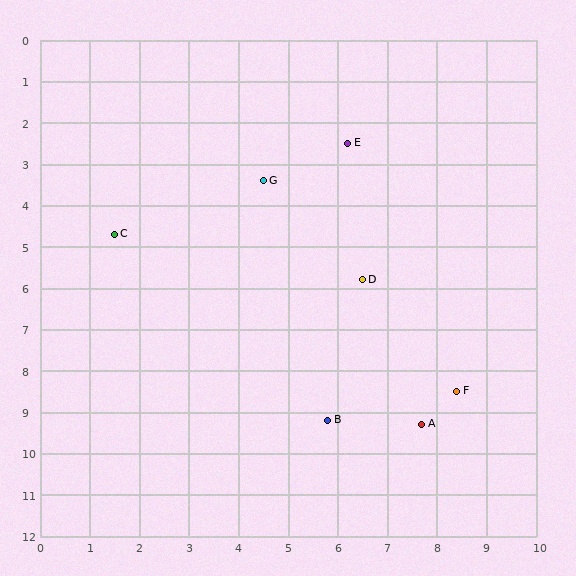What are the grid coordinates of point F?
Point F is at approximately (8.4, 8.5).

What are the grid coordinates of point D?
Point D is at approximately (6.5, 5.8).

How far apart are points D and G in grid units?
Points D and G are about 3.1 grid units apart.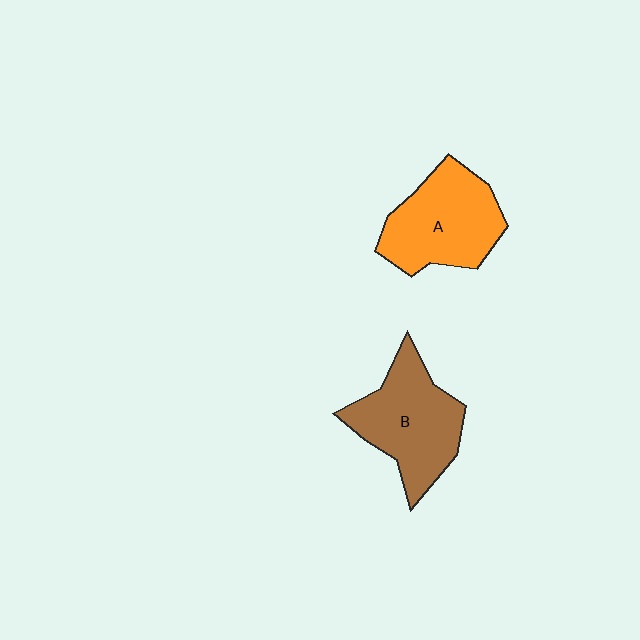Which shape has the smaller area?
Shape A (orange).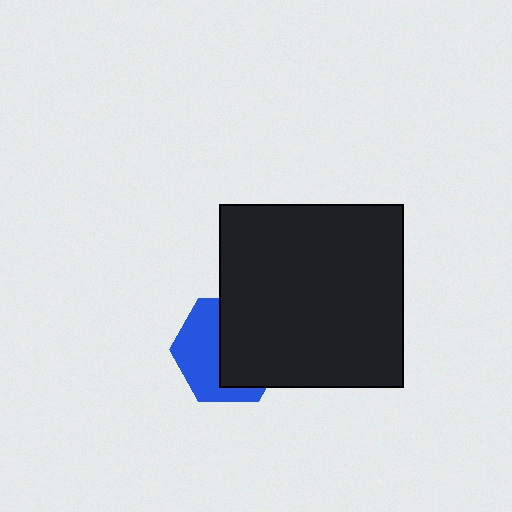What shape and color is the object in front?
The object in front is a black square.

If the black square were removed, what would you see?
You would see the complete blue hexagon.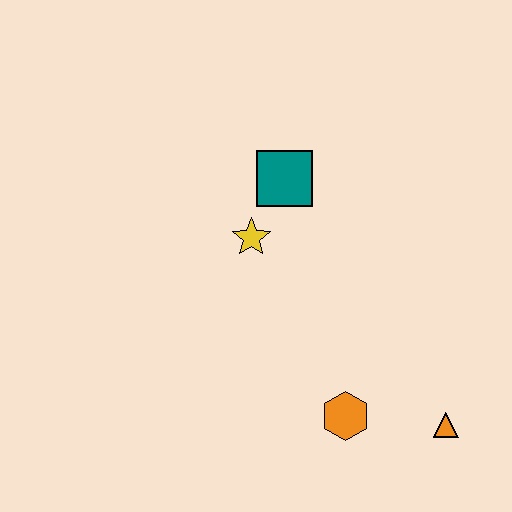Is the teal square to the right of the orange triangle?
No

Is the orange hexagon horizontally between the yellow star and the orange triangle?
Yes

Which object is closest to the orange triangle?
The orange hexagon is closest to the orange triangle.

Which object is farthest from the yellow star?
The orange triangle is farthest from the yellow star.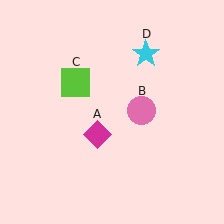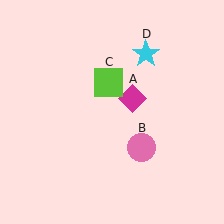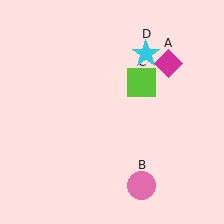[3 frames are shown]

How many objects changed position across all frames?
3 objects changed position: magenta diamond (object A), pink circle (object B), lime square (object C).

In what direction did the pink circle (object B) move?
The pink circle (object B) moved down.